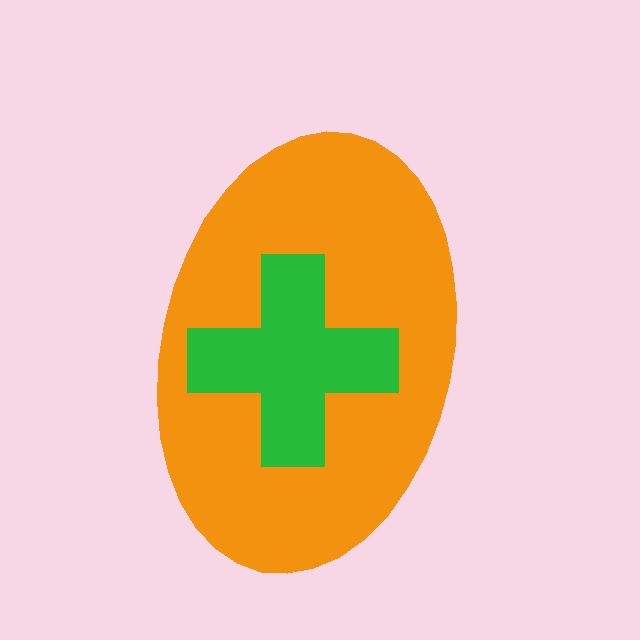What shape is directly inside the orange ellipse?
The green cross.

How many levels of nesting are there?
2.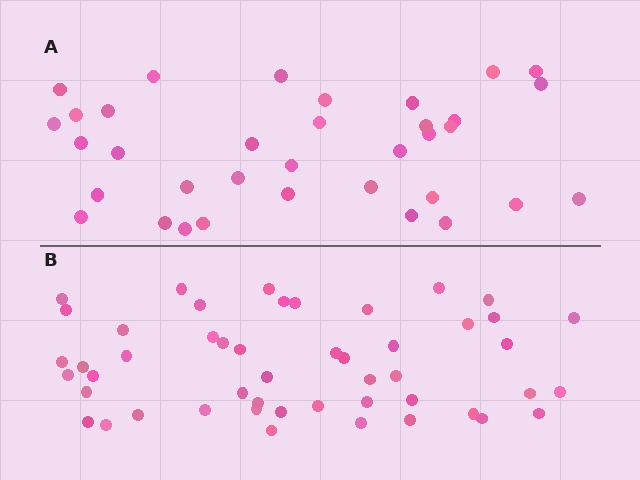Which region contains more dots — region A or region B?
Region B (the bottom region) has more dots.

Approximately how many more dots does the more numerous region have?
Region B has approximately 15 more dots than region A.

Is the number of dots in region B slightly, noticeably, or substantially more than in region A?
Region B has noticeably more, but not dramatically so. The ratio is roughly 1.4 to 1.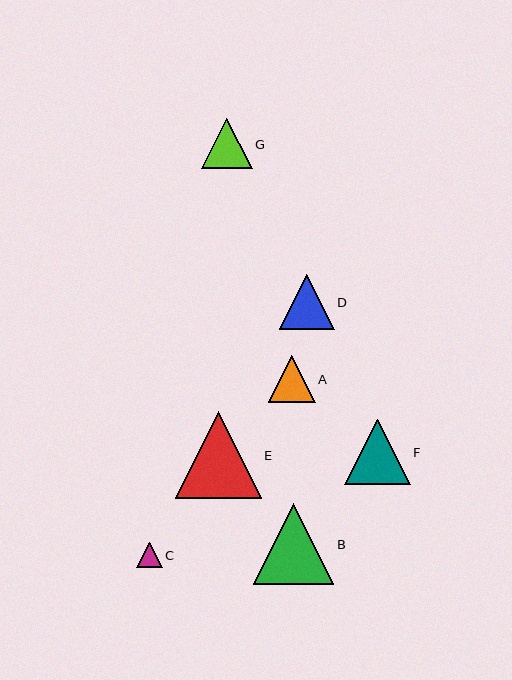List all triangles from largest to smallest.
From largest to smallest: E, B, F, D, G, A, C.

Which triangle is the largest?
Triangle E is the largest with a size of approximately 86 pixels.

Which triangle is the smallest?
Triangle C is the smallest with a size of approximately 25 pixels.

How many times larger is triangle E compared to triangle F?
Triangle E is approximately 1.3 times the size of triangle F.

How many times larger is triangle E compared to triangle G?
Triangle E is approximately 1.7 times the size of triangle G.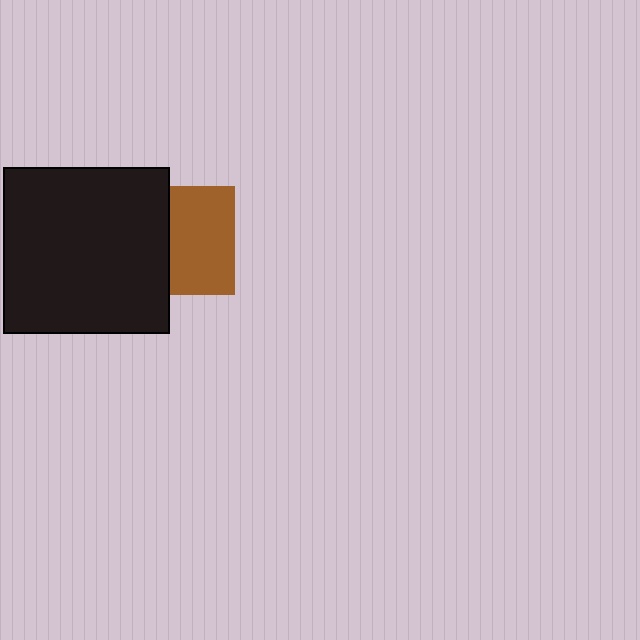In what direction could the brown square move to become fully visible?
The brown square could move right. That would shift it out from behind the black square entirely.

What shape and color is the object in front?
The object in front is a black square.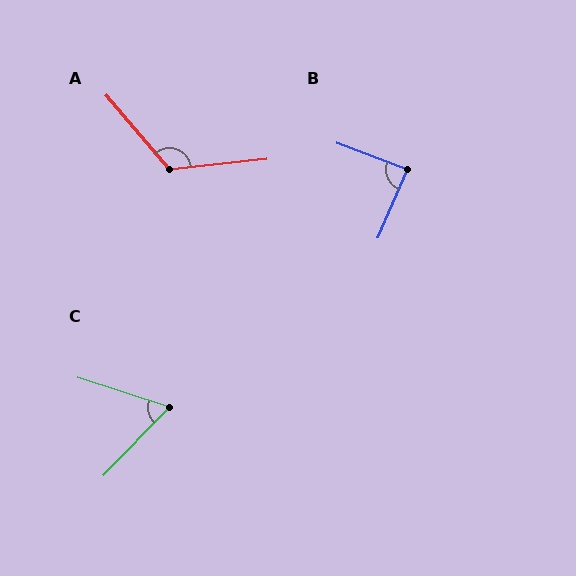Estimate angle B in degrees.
Approximately 87 degrees.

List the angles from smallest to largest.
C (64°), B (87°), A (124°).